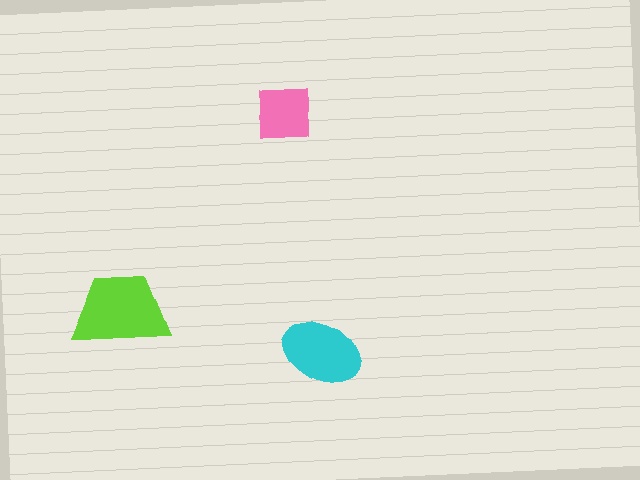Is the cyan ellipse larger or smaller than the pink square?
Larger.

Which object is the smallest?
The pink square.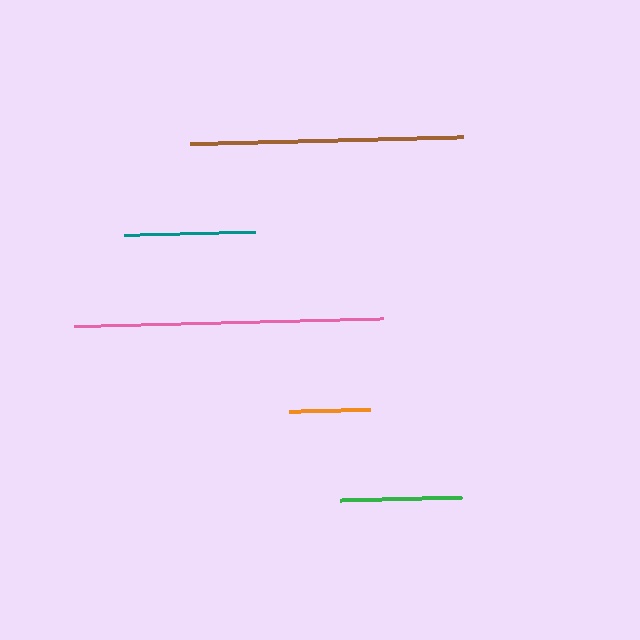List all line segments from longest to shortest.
From longest to shortest: pink, brown, teal, green, orange.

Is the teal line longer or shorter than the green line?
The teal line is longer than the green line.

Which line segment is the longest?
The pink line is the longest at approximately 309 pixels.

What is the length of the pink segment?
The pink segment is approximately 309 pixels long.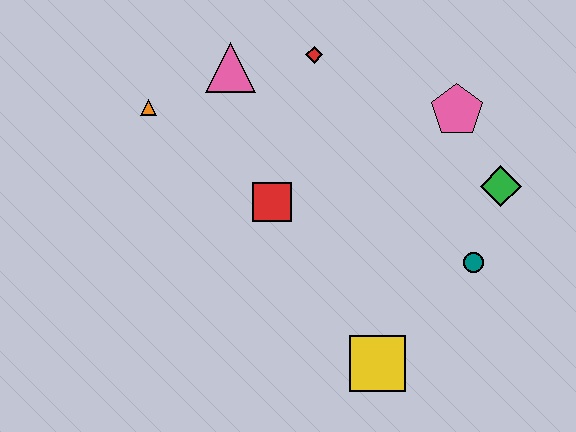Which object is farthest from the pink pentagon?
The orange triangle is farthest from the pink pentagon.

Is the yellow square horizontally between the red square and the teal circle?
Yes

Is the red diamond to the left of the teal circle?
Yes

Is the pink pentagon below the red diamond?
Yes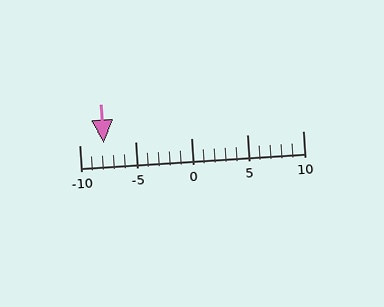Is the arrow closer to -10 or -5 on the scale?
The arrow is closer to -10.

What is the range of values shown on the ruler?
The ruler shows values from -10 to 10.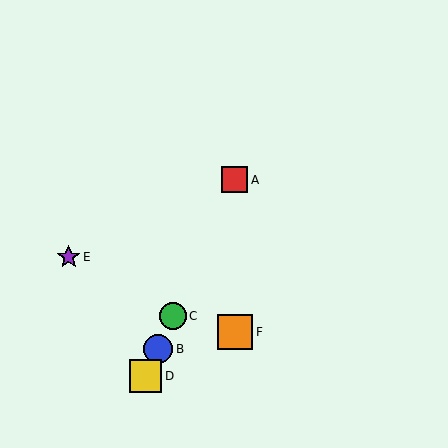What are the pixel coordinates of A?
Object A is at (235, 180).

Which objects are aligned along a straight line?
Objects A, B, C, D are aligned along a straight line.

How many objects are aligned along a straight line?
4 objects (A, B, C, D) are aligned along a straight line.